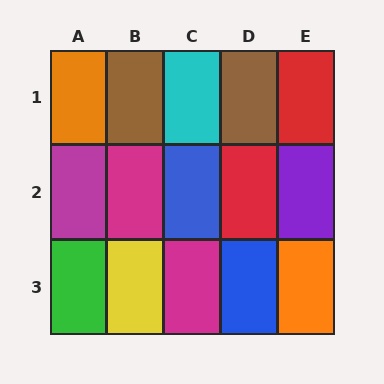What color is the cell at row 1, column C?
Cyan.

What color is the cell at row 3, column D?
Blue.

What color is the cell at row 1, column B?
Brown.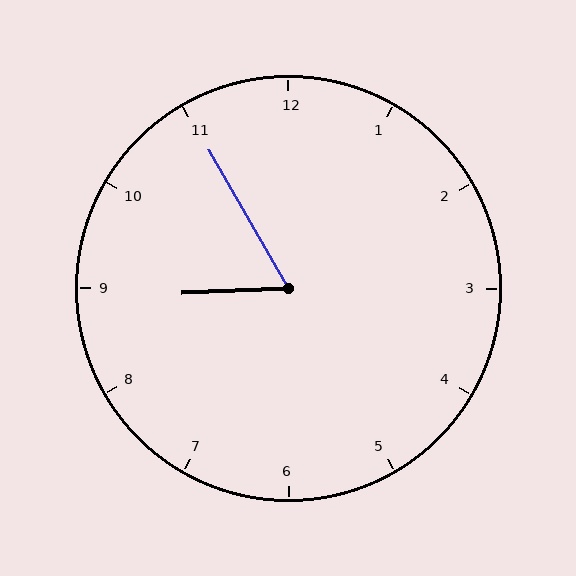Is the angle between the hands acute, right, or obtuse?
It is acute.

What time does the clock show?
8:55.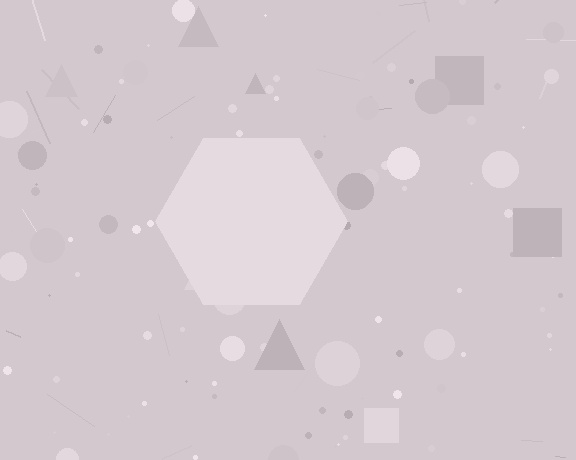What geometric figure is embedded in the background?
A hexagon is embedded in the background.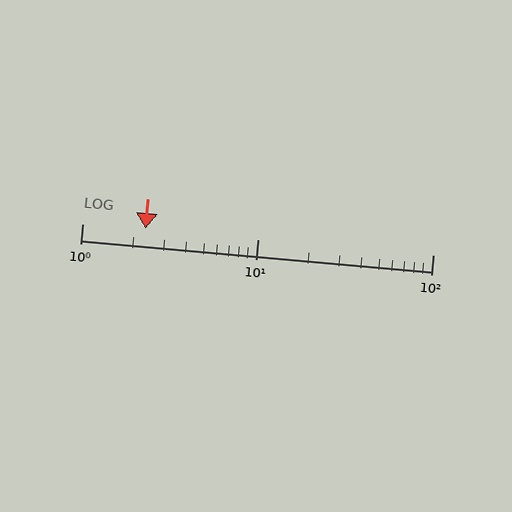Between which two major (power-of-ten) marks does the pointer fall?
The pointer is between 1 and 10.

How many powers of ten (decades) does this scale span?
The scale spans 2 decades, from 1 to 100.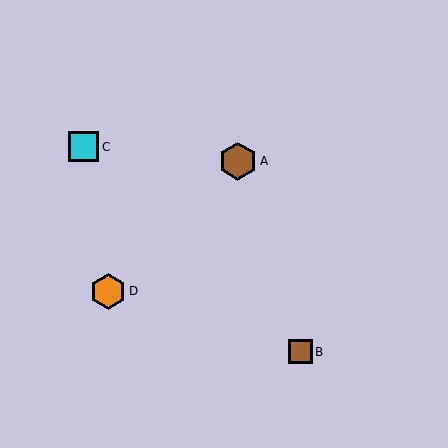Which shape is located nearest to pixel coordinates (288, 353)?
The brown square (labeled B) at (301, 352) is nearest to that location.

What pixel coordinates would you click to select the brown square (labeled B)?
Click at (301, 352) to select the brown square B.